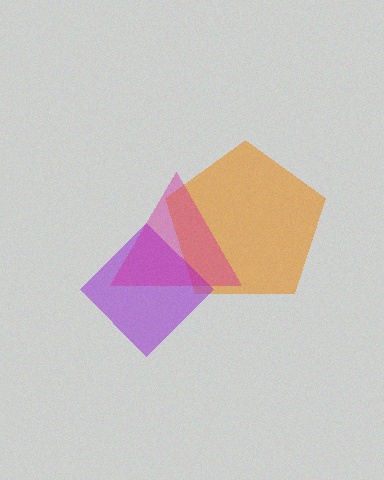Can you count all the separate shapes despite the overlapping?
Yes, there are 3 separate shapes.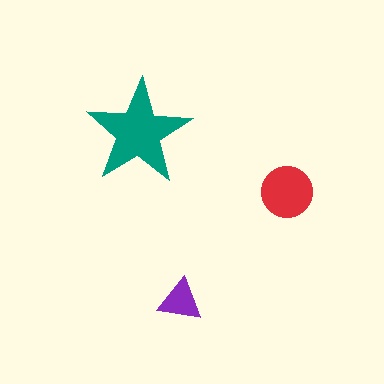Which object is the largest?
The teal star.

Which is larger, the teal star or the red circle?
The teal star.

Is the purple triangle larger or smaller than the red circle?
Smaller.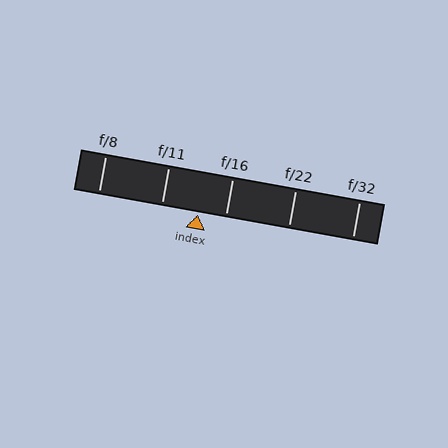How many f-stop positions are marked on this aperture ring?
There are 5 f-stop positions marked.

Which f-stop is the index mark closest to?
The index mark is closest to f/16.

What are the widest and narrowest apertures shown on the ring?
The widest aperture shown is f/8 and the narrowest is f/32.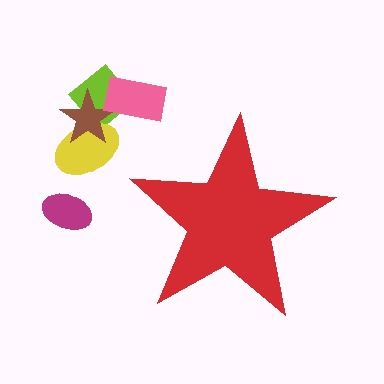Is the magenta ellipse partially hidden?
No, the magenta ellipse is fully visible.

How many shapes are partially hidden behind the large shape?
0 shapes are partially hidden.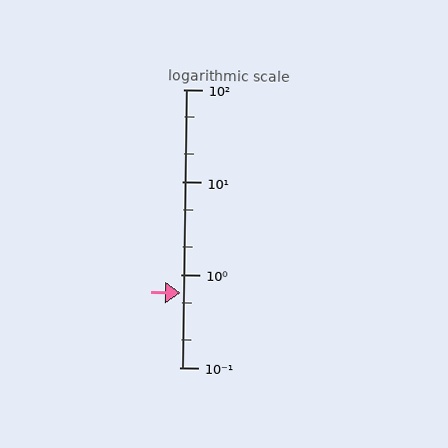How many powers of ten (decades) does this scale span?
The scale spans 3 decades, from 0.1 to 100.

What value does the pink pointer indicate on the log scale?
The pointer indicates approximately 0.63.